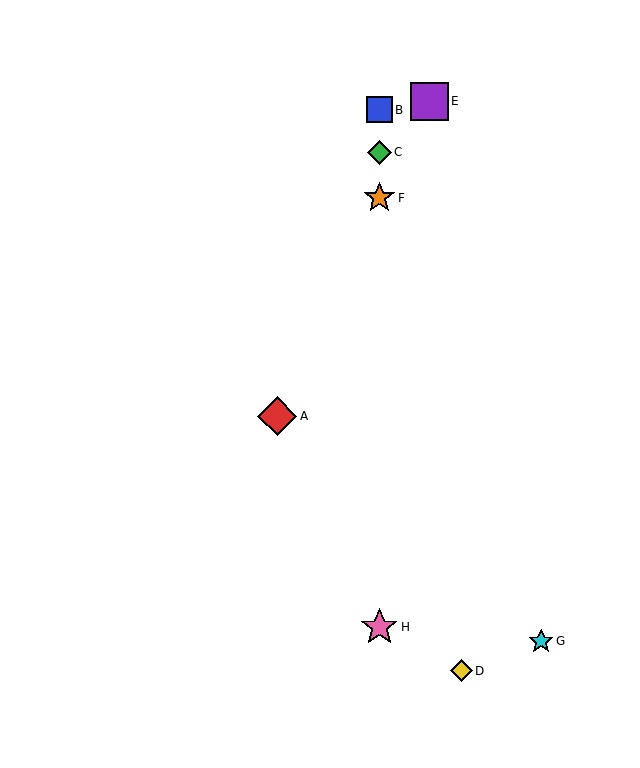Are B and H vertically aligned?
Yes, both are at x≈379.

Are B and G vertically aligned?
No, B is at x≈379 and G is at x≈541.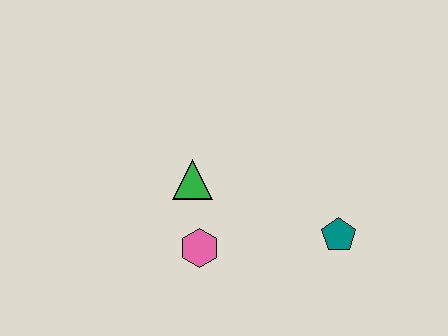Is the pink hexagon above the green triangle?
No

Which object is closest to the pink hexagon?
The green triangle is closest to the pink hexagon.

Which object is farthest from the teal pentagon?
The green triangle is farthest from the teal pentagon.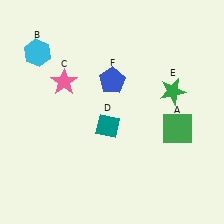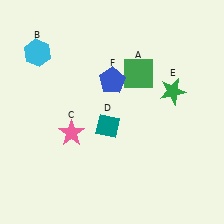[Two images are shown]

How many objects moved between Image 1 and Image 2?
2 objects moved between the two images.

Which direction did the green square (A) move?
The green square (A) moved up.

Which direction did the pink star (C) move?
The pink star (C) moved down.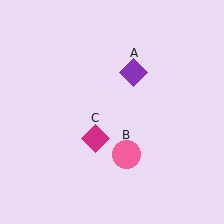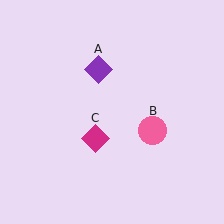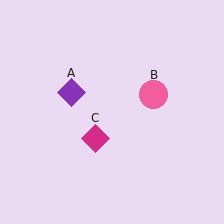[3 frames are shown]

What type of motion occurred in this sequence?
The purple diamond (object A), pink circle (object B) rotated counterclockwise around the center of the scene.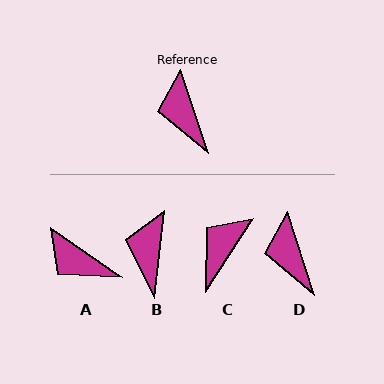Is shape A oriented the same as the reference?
No, it is off by about 37 degrees.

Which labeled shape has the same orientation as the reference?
D.